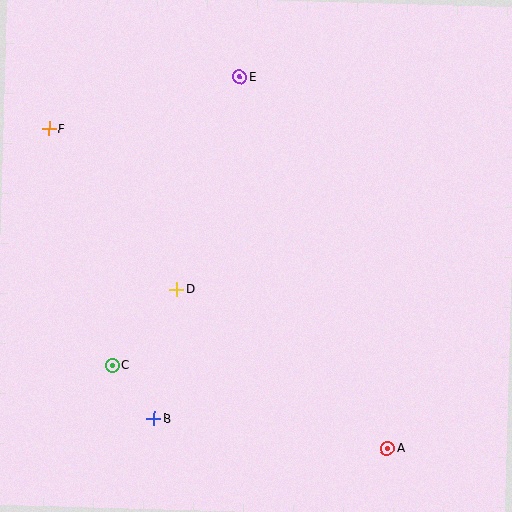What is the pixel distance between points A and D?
The distance between A and D is 264 pixels.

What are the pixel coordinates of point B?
Point B is at (154, 419).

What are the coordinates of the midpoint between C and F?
The midpoint between C and F is at (80, 247).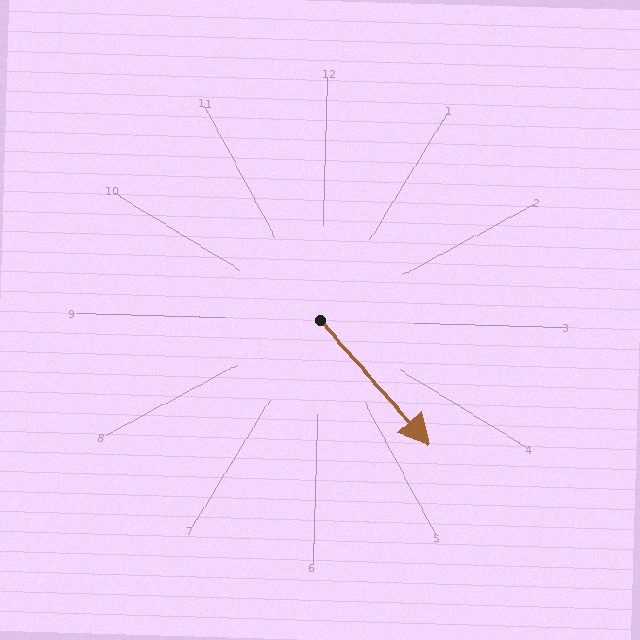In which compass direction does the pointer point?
Southeast.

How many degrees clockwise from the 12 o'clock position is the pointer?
Approximately 137 degrees.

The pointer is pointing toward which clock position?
Roughly 5 o'clock.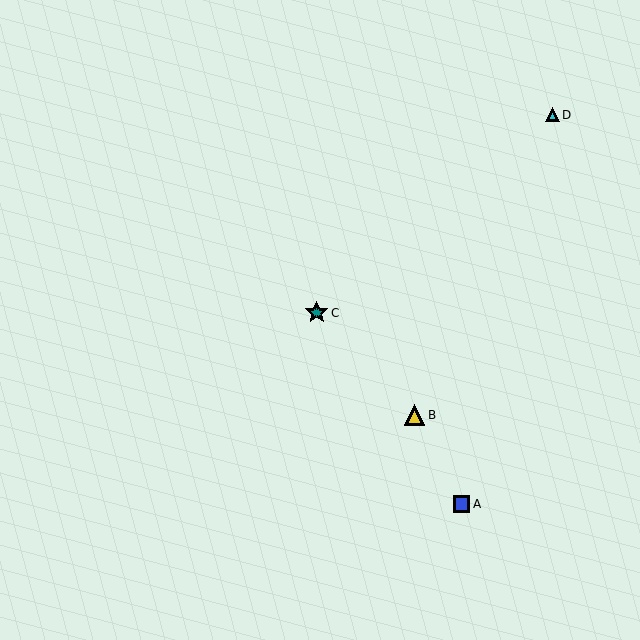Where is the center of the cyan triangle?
The center of the cyan triangle is at (552, 115).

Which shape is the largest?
The teal star (labeled C) is the largest.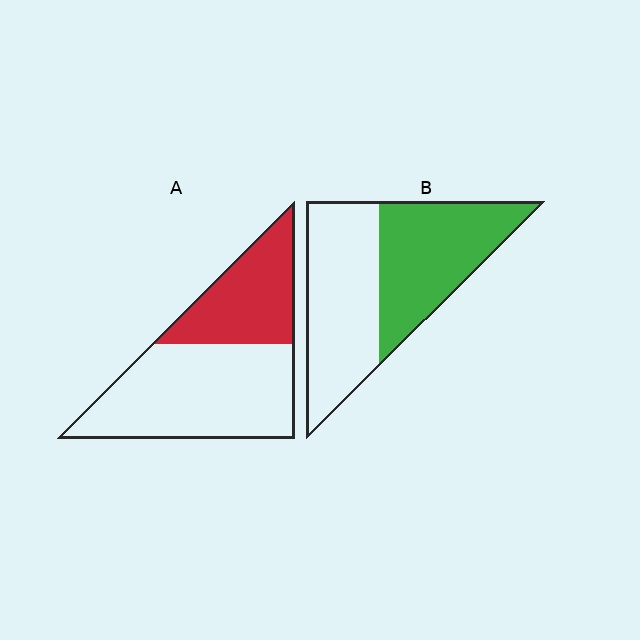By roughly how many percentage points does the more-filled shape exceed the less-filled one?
By roughly 10 percentage points (B over A).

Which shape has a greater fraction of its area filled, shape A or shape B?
Shape B.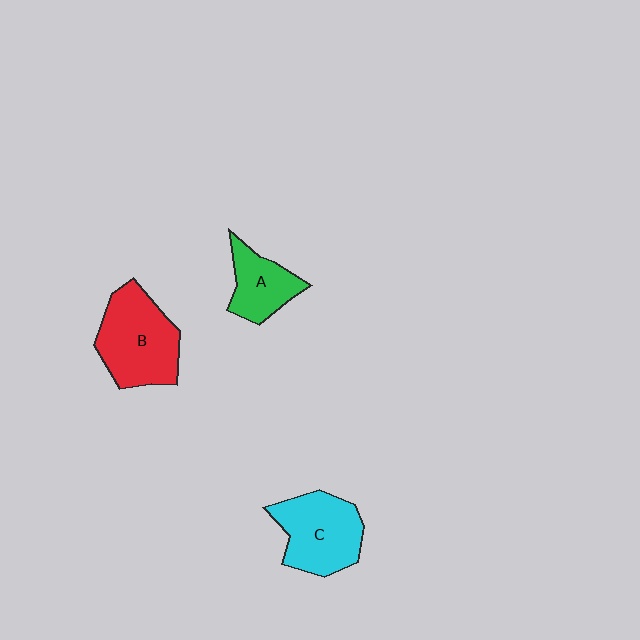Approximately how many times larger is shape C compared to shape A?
Approximately 1.5 times.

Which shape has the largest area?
Shape B (red).